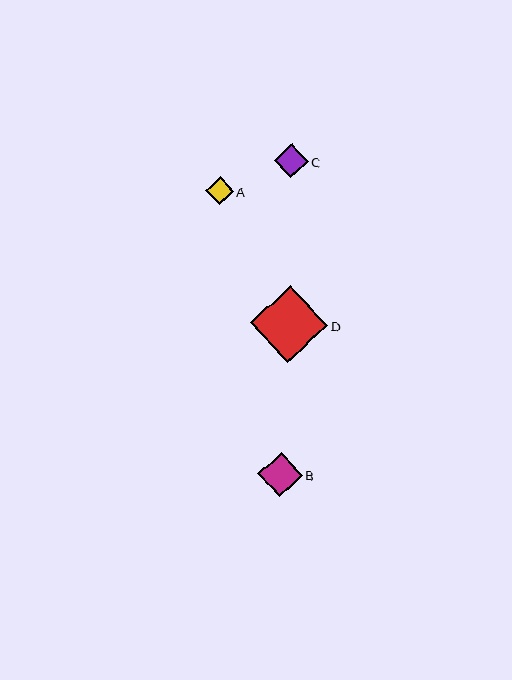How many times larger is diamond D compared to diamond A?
Diamond D is approximately 2.8 times the size of diamond A.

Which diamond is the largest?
Diamond D is the largest with a size of approximately 77 pixels.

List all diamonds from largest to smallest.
From largest to smallest: D, B, C, A.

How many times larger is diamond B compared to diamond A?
Diamond B is approximately 1.6 times the size of diamond A.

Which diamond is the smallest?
Diamond A is the smallest with a size of approximately 28 pixels.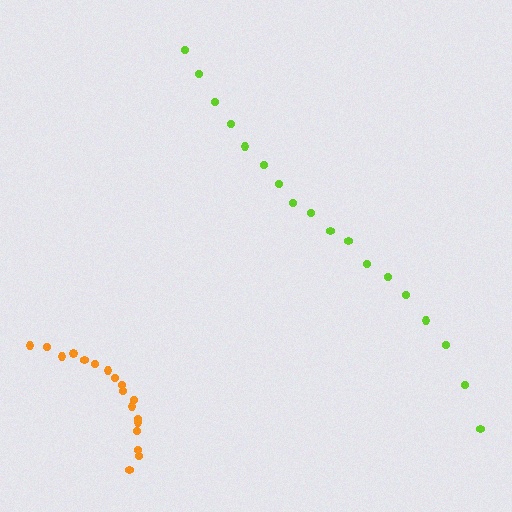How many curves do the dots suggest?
There are 2 distinct paths.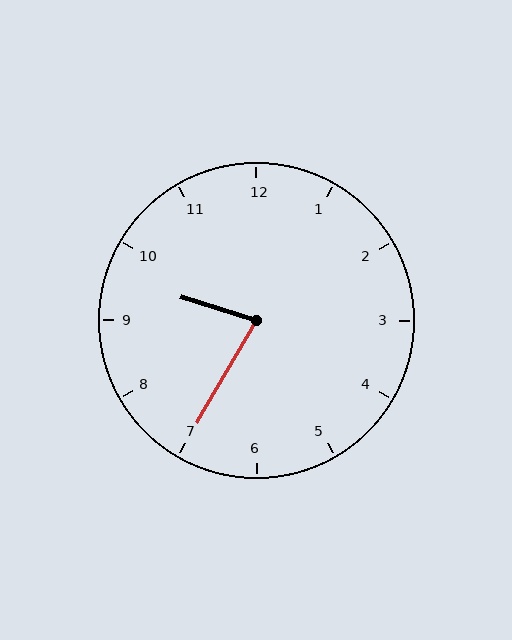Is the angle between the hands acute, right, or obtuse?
It is acute.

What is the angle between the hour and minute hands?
Approximately 78 degrees.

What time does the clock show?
9:35.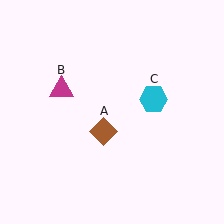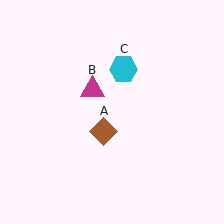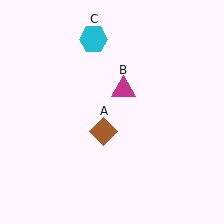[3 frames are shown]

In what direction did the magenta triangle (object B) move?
The magenta triangle (object B) moved right.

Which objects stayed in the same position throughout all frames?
Brown diamond (object A) remained stationary.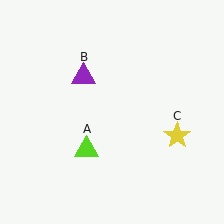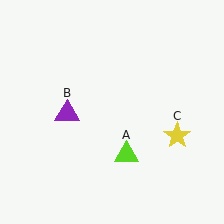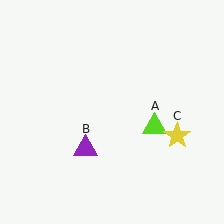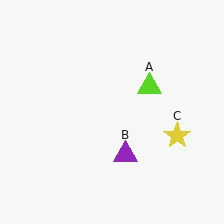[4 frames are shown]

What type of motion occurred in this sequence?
The lime triangle (object A), purple triangle (object B) rotated counterclockwise around the center of the scene.